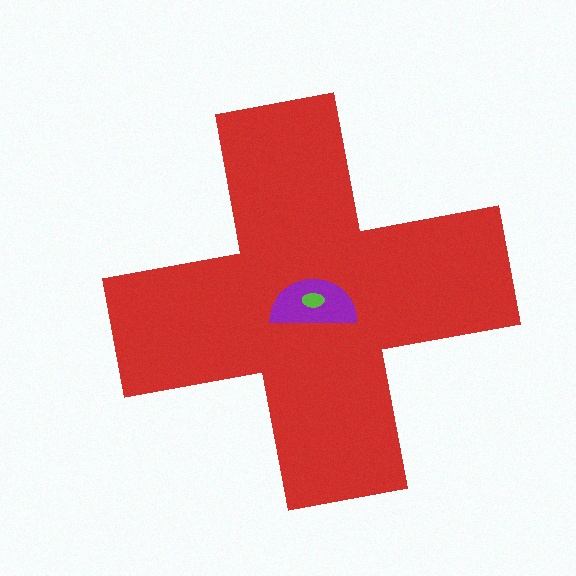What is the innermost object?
The lime ellipse.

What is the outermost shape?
The red cross.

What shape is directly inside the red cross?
The purple semicircle.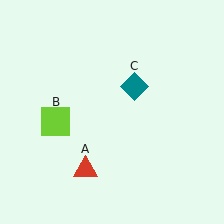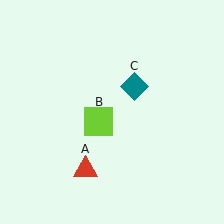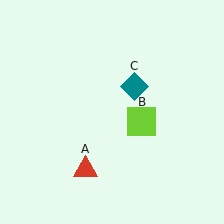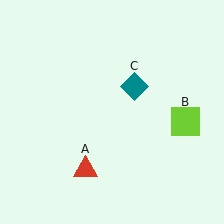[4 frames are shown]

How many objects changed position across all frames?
1 object changed position: lime square (object B).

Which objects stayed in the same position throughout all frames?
Red triangle (object A) and teal diamond (object C) remained stationary.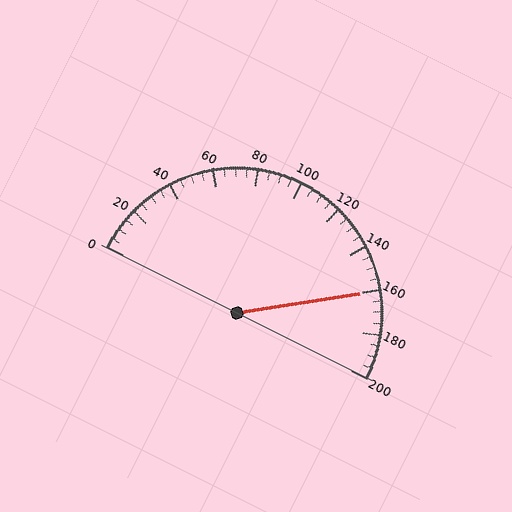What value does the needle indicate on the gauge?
The needle indicates approximately 160.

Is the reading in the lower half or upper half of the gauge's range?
The reading is in the upper half of the range (0 to 200).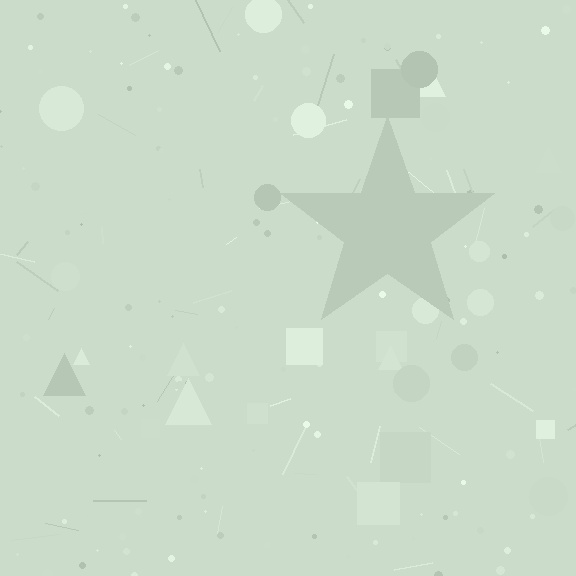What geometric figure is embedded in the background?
A star is embedded in the background.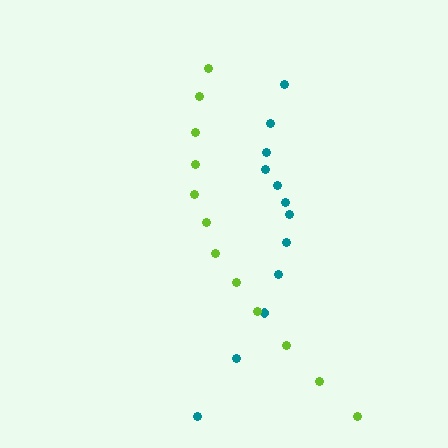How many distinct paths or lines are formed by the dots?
There are 2 distinct paths.